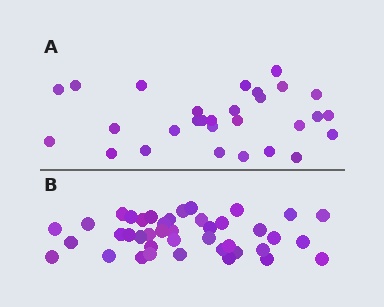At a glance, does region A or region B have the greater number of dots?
Region B (the bottom region) has more dots.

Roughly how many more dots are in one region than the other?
Region B has roughly 12 or so more dots than region A.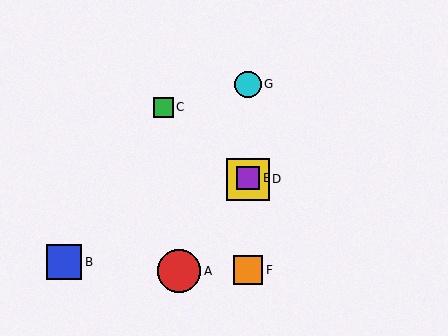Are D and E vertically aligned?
Yes, both are at x≈248.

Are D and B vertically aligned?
No, D is at x≈248 and B is at x≈64.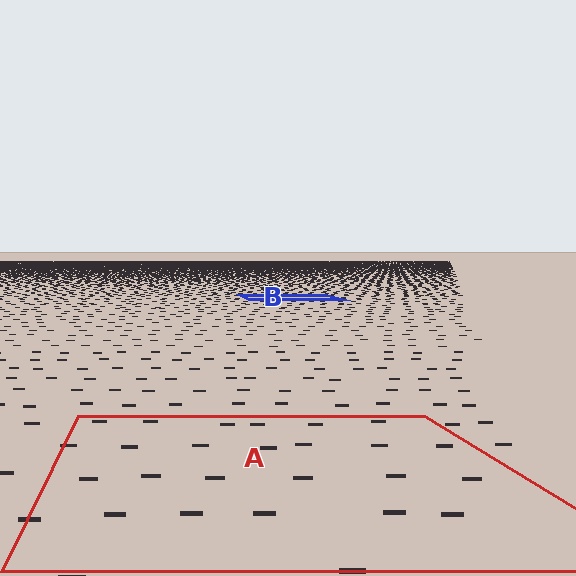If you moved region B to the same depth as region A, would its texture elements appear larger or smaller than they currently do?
They would appear larger. At a closer depth, the same texture elements are projected at a bigger on-screen size.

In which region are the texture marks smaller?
The texture marks are smaller in region B, because it is farther away.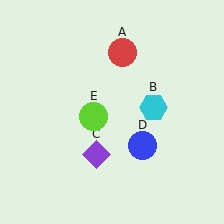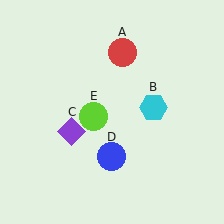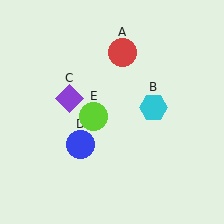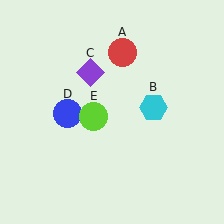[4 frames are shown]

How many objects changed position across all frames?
2 objects changed position: purple diamond (object C), blue circle (object D).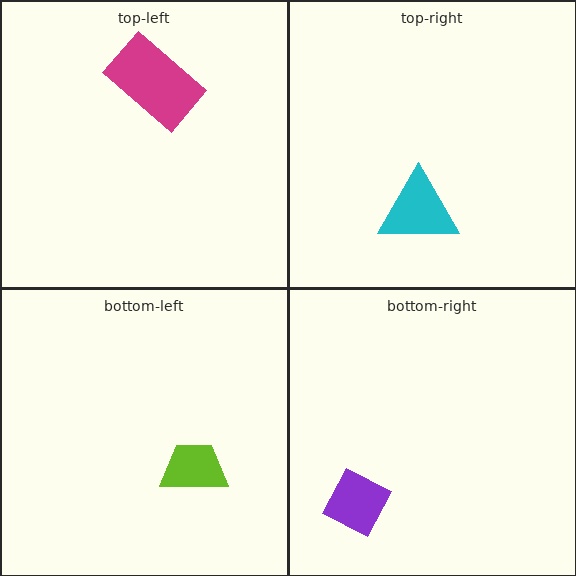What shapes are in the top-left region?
The magenta rectangle.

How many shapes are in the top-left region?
1.